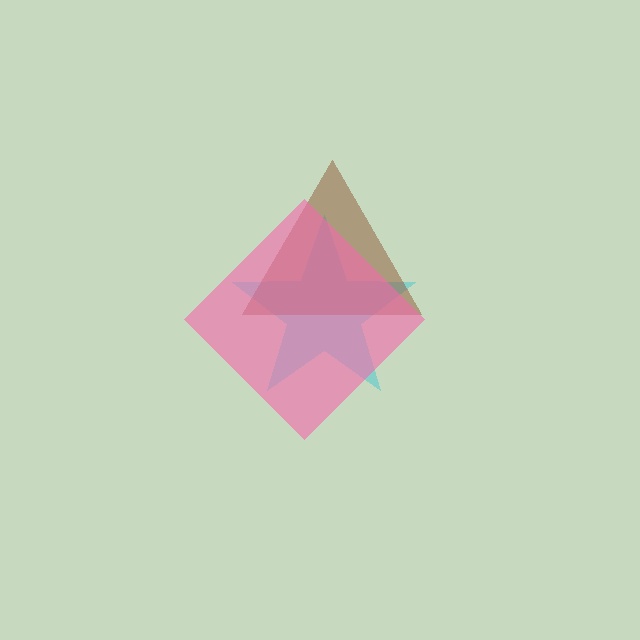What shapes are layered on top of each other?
The layered shapes are: a cyan star, a brown triangle, a pink diamond.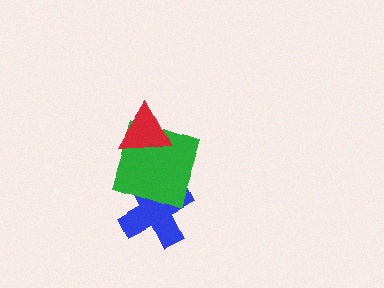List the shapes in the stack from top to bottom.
From top to bottom: the red triangle, the green square, the blue cross.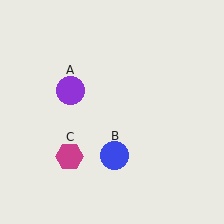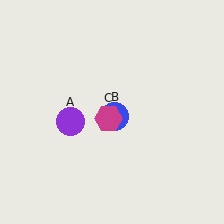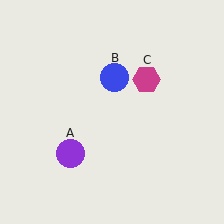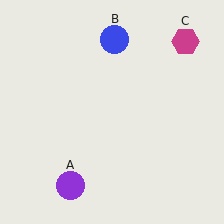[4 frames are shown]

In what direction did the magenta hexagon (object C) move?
The magenta hexagon (object C) moved up and to the right.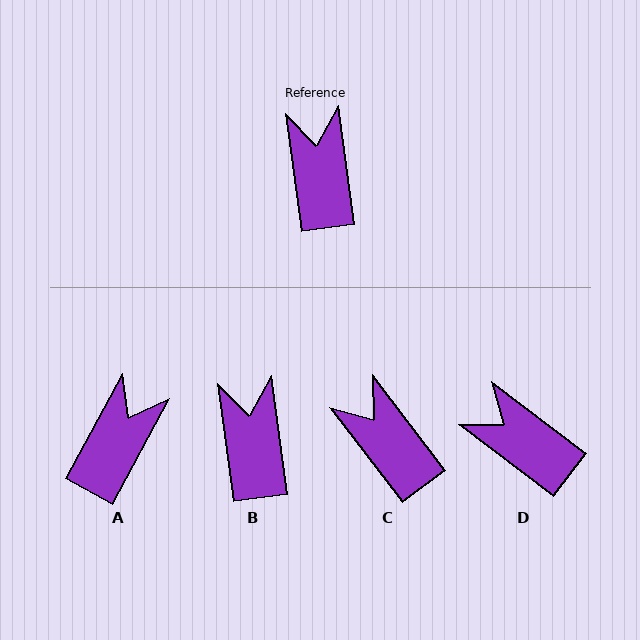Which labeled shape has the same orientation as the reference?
B.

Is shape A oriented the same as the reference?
No, it is off by about 36 degrees.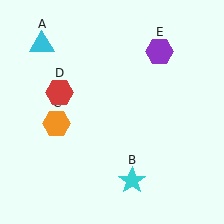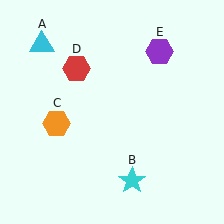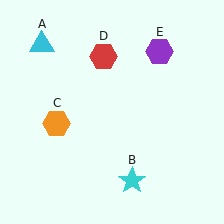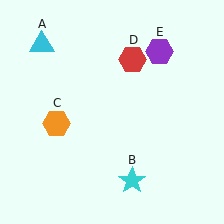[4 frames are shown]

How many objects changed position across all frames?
1 object changed position: red hexagon (object D).